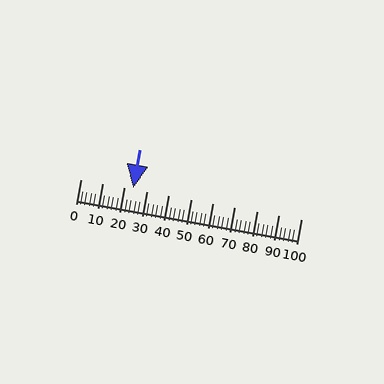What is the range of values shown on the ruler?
The ruler shows values from 0 to 100.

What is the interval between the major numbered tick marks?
The major tick marks are spaced 10 units apart.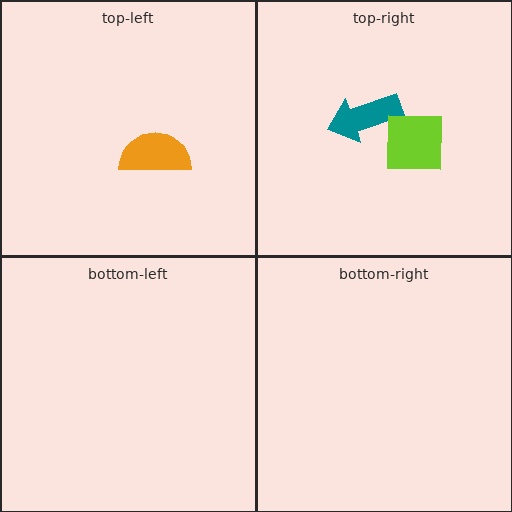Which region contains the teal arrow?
The top-right region.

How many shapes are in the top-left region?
1.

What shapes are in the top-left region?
The orange semicircle.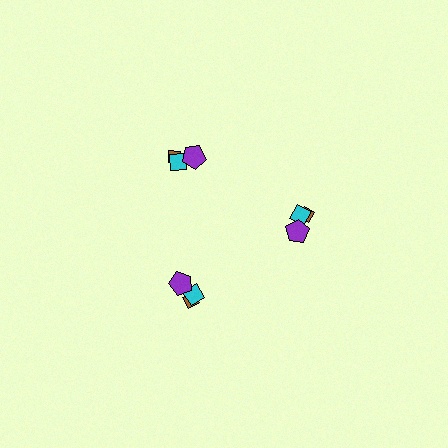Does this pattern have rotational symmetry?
Yes, this pattern has 3-fold rotational symmetry. It looks the same after rotating 120 degrees around the center.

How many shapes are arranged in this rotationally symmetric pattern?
There are 9 shapes, arranged in 3 groups of 3.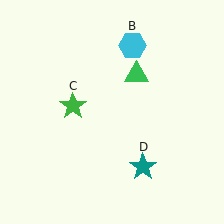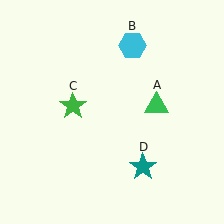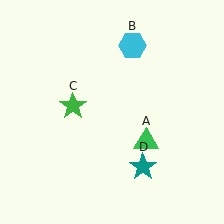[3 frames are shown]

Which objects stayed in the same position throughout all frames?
Cyan hexagon (object B) and green star (object C) and teal star (object D) remained stationary.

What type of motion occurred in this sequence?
The green triangle (object A) rotated clockwise around the center of the scene.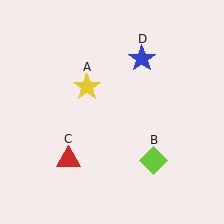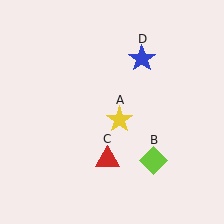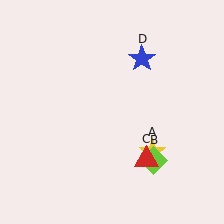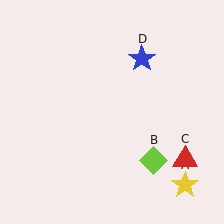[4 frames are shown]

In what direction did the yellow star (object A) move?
The yellow star (object A) moved down and to the right.